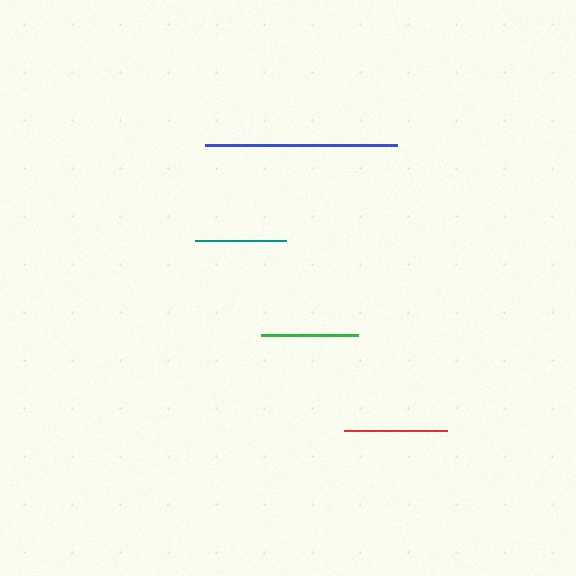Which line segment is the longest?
The blue line is the longest at approximately 192 pixels.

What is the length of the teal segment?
The teal segment is approximately 92 pixels long.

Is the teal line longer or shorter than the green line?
The green line is longer than the teal line.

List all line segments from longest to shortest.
From longest to shortest: blue, red, green, teal.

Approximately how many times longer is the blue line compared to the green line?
The blue line is approximately 2.0 times the length of the green line.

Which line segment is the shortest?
The teal line is the shortest at approximately 92 pixels.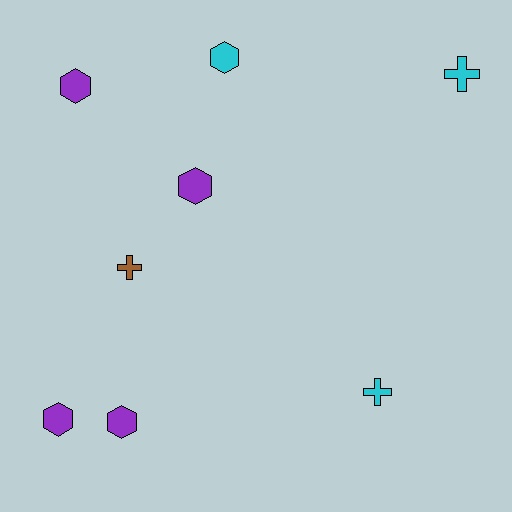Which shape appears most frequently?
Hexagon, with 5 objects.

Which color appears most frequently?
Purple, with 4 objects.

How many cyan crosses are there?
There are 2 cyan crosses.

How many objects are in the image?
There are 8 objects.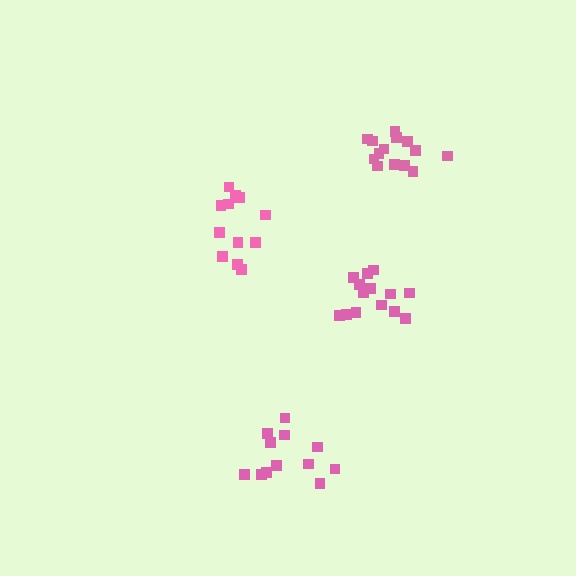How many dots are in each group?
Group 1: 14 dots, Group 2: 14 dots, Group 3: 12 dots, Group 4: 12 dots (52 total).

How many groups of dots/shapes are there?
There are 4 groups.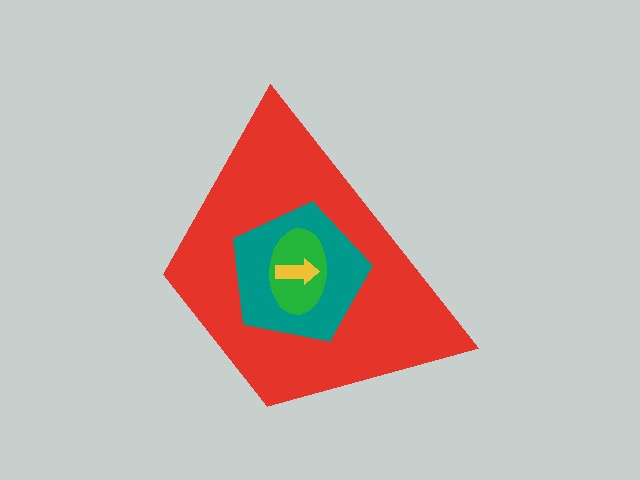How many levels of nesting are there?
4.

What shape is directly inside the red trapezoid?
The teal pentagon.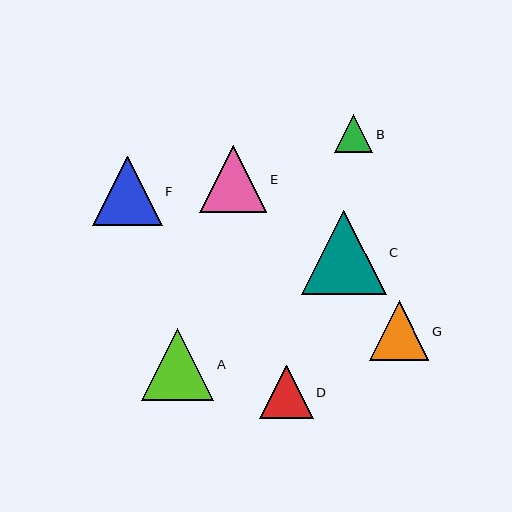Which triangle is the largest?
Triangle C is the largest with a size of approximately 85 pixels.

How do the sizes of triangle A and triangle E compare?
Triangle A and triangle E are approximately the same size.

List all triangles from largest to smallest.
From largest to smallest: C, A, F, E, G, D, B.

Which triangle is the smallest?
Triangle B is the smallest with a size of approximately 38 pixels.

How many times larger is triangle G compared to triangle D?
Triangle G is approximately 1.1 times the size of triangle D.